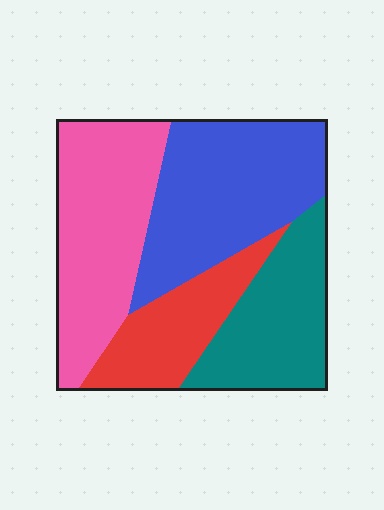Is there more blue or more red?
Blue.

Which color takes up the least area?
Red, at roughly 15%.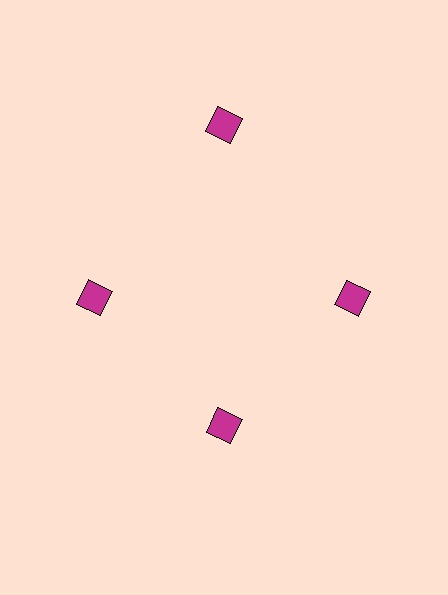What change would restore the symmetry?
The symmetry would be restored by moving it inward, back onto the ring so that all 4 squares sit at equal angles and equal distance from the center.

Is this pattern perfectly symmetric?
No. The 4 magenta squares are arranged in a ring, but one element near the 12 o'clock position is pushed outward from the center, breaking the 4-fold rotational symmetry.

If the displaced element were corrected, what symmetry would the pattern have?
It would have 4-fold rotational symmetry — the pattern would map onto itself every 90 degrees.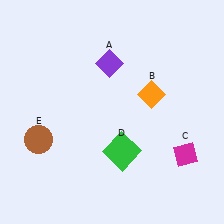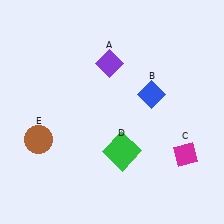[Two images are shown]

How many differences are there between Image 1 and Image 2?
There is 1 difference between the two images.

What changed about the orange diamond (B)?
In Image 1, B is orange. In Image 2, it changed to blue.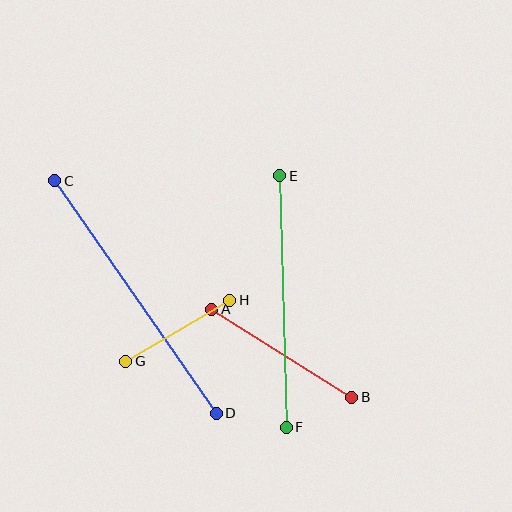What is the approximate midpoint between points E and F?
The midpoint is at approximately (283, 301) pixels.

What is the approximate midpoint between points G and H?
The midpoint is at approximately (178, 331) pixels.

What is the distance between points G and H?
The distance is approximately 121 pixels.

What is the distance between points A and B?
The distance is approximately 166 pixels.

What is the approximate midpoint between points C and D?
The midpoint is at approximately (135, 297) pixels.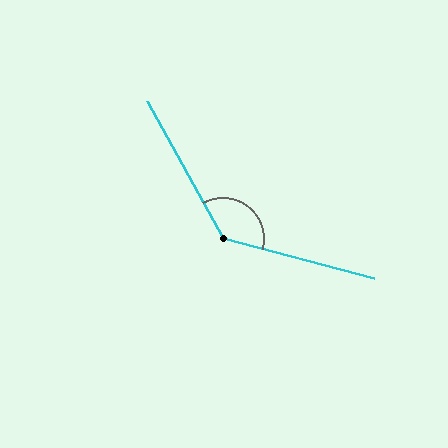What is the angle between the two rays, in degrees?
Approximately 134 degrees.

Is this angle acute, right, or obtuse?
It is obtuse.